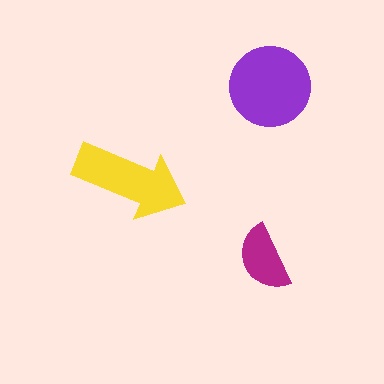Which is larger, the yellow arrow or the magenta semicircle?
The yellow arrow.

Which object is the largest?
The purple circle.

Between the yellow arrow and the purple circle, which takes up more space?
The purple circle.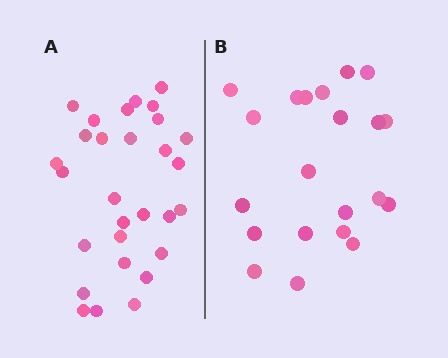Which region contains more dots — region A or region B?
Region A (the left region) has more dots.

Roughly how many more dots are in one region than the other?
Region A has roughly 8 or so more dots than region B.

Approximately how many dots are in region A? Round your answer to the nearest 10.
About 30 dots. (The exact count is 29, which rounds to 30.)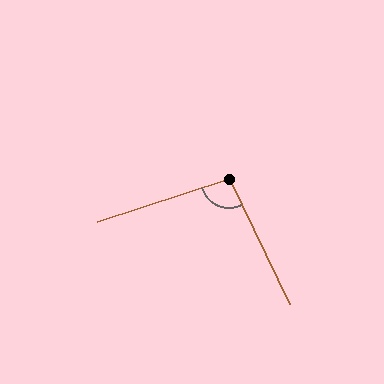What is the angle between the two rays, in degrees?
Approximately 98 degrees.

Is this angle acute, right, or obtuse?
It is obtuse.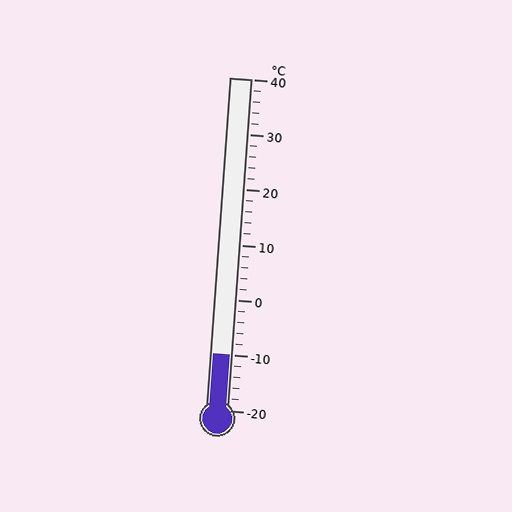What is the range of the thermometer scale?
The thermometer scale ranges from -20°C to 40°C.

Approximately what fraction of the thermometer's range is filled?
The thermometer is filled to approximately 15% of its range.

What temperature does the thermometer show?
The thermometer shows approximately -10°C.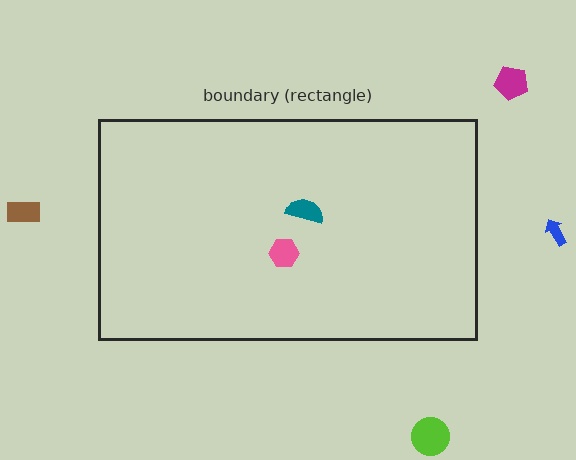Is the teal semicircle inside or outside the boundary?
Inside.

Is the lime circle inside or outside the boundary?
Outside.